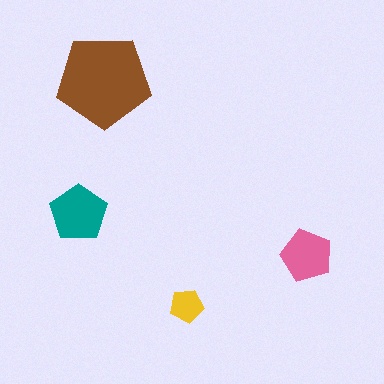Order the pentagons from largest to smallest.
the brown one, the teal one, the pink one, the yellow one.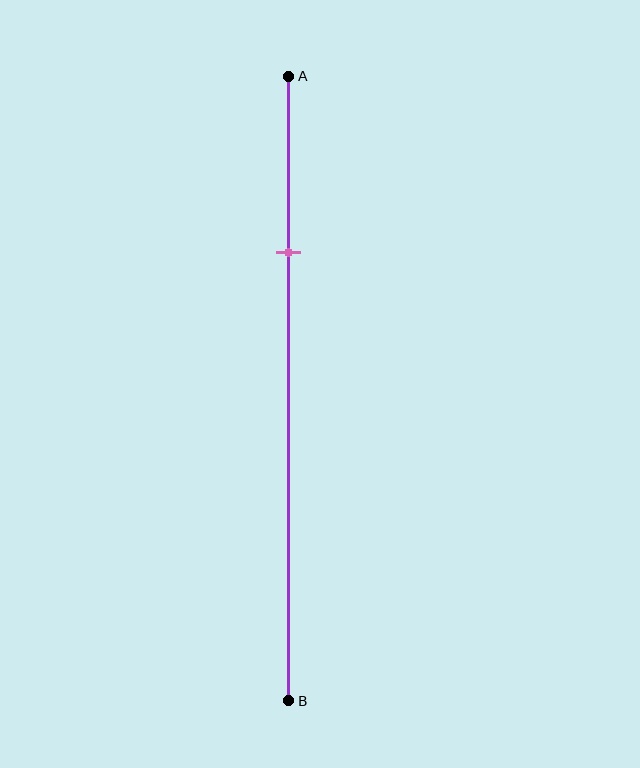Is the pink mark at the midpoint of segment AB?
No, the mark is at about 30% from A, not at the 50% midpoint.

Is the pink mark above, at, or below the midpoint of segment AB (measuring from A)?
The pink mark is above the midpoint of segment AB.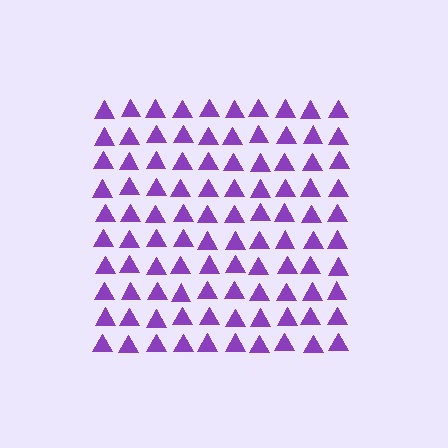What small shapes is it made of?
It is made of small triangles.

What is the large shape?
The large shape is a square.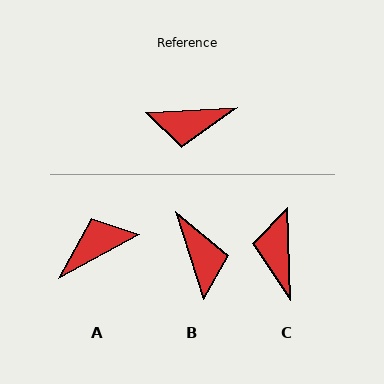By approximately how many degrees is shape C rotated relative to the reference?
Approximately 91 degrees clockwise.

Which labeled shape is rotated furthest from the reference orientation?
A, about 155 degrees away.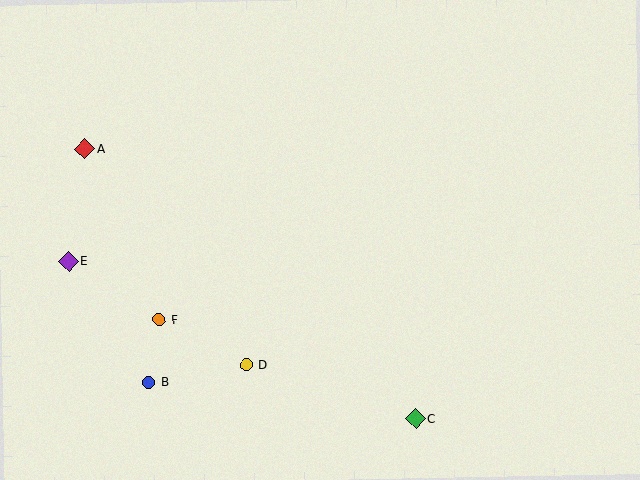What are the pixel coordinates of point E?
Point E is at (68, 261).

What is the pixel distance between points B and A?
The distance between B and A is 242 pixels.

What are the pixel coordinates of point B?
Point B is at (148, 382).